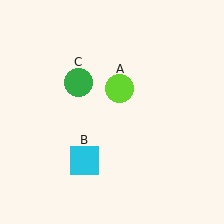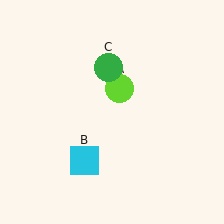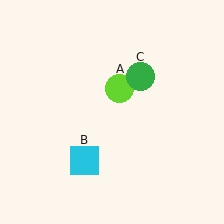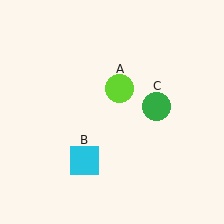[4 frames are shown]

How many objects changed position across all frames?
1 object changed position: green circle (object C).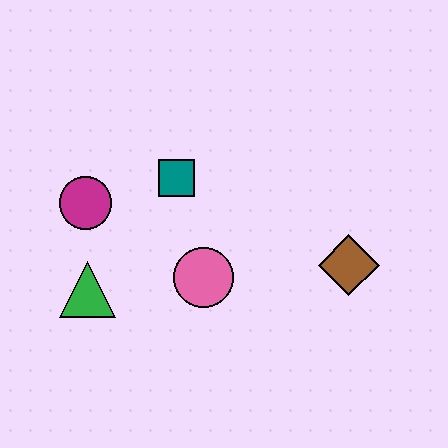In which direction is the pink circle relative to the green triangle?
The pink circle is to the right of the green triangle.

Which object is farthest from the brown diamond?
The magenta circle is farthest from the brown diamond.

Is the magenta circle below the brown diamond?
No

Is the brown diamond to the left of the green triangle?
No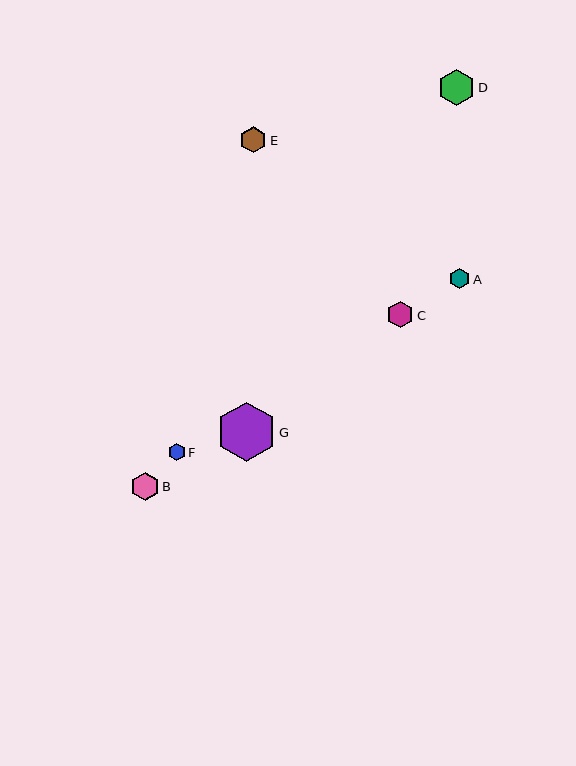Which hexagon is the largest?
Hexagon G is the largest with a size of approximately 59 pixels.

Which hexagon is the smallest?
Hexagon F is the smallest with a size of approximately 17 pixels.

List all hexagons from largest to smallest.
From largest to smallest: G, D, B, C, E, A, F.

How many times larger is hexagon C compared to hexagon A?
Hexagon C is approximately 1.3 times the size of hexagon A.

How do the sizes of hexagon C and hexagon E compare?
Hexagon C and hexagon E are approximately the same size.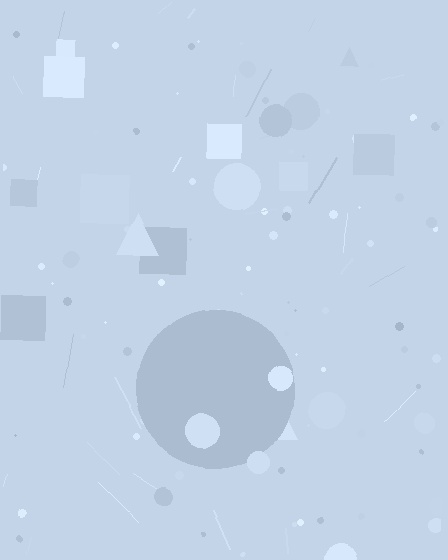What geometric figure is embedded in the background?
A circle is embedded in the background.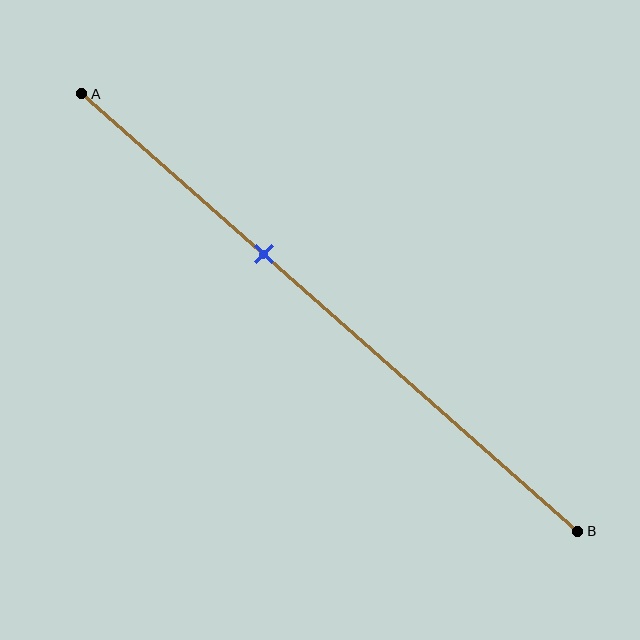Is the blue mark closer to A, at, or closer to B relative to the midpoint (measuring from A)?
The blue mark is closer to point A than the midpoint of segment AB.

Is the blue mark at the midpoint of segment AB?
No, the mark is at about 35% from A, not at the 50% midpoint.